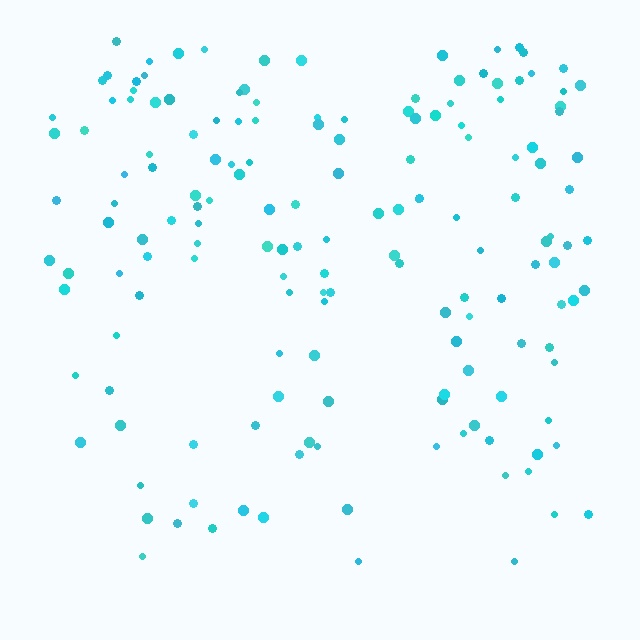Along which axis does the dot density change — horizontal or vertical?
Vertical.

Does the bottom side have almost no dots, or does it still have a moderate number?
Still a moderate number, just noticeably fewer than the top.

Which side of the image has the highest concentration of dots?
The top.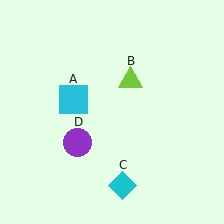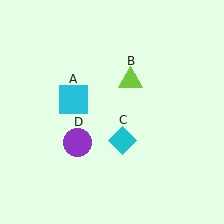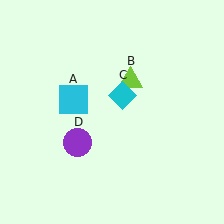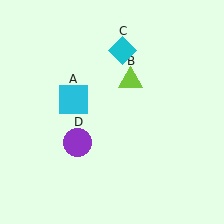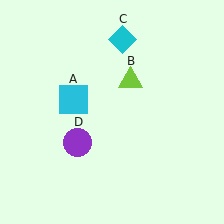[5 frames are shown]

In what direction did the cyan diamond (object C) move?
The cyan diamond (object C) moved up.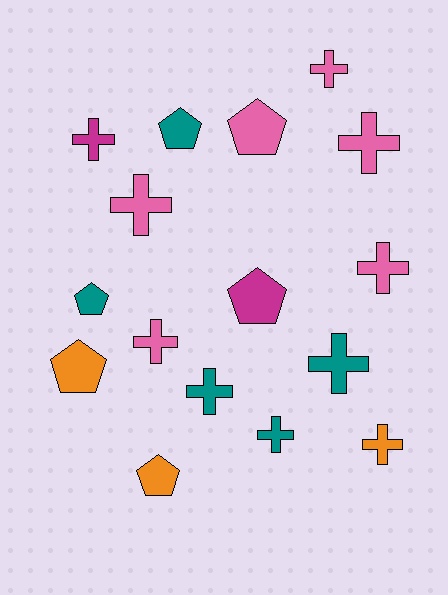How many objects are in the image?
There are 16 objects.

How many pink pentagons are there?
There is 1 pink pentagon.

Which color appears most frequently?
Pink, with 6 objects.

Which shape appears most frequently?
Cross, with 10 objects.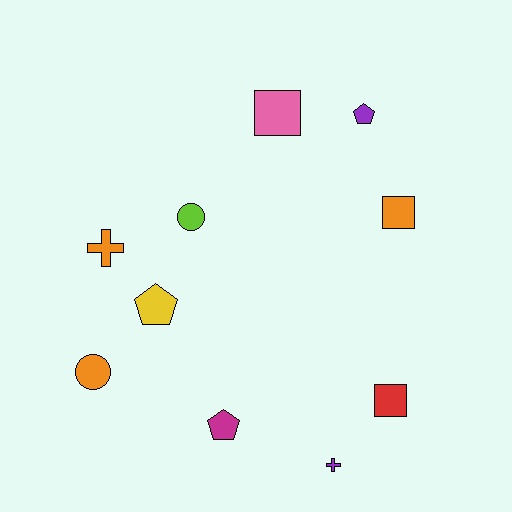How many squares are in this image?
There are 3 squares.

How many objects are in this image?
There are 10 objects.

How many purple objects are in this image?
There are 2 purple objects.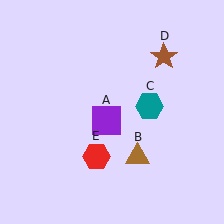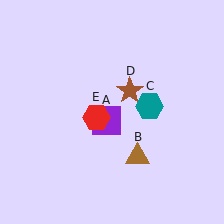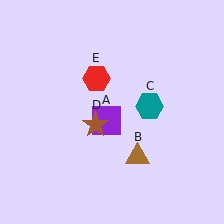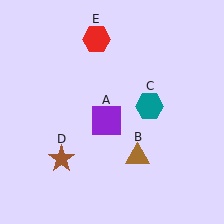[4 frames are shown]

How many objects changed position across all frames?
2 objects changed position: brown star (object D), red hexagon (object E).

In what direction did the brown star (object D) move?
The brown star (object D) moved down and to the left.